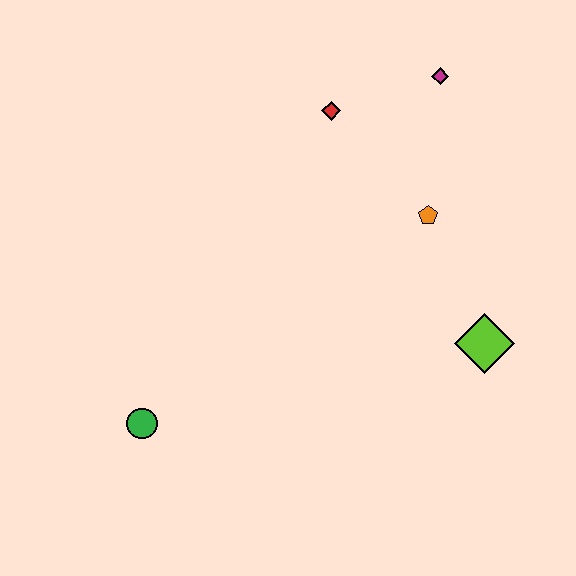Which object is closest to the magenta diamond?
The red diamond is closest to the magenta diamond.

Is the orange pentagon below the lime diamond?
No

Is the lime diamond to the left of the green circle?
No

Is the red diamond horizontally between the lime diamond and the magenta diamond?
No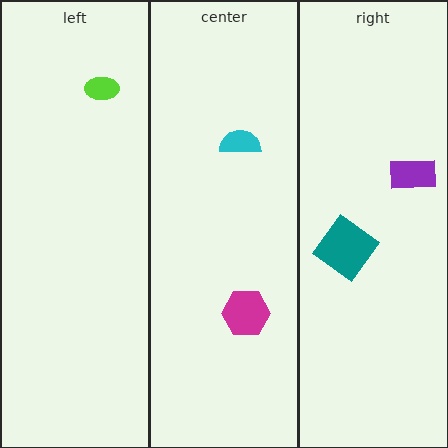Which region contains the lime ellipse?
The left region.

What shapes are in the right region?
The teal diamond, the purple rectangle.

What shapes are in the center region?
The magenta hexagon, the cyan semicircle.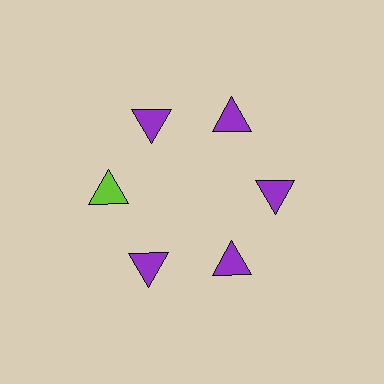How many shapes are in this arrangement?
There are 6 shapes arranged in a ring pattern.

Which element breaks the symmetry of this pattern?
The lime triangle at roughly the 9 o'clock position breaks the symmetry. All other shapes are purple triangles.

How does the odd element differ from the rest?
It has a different color: lime instead of purple.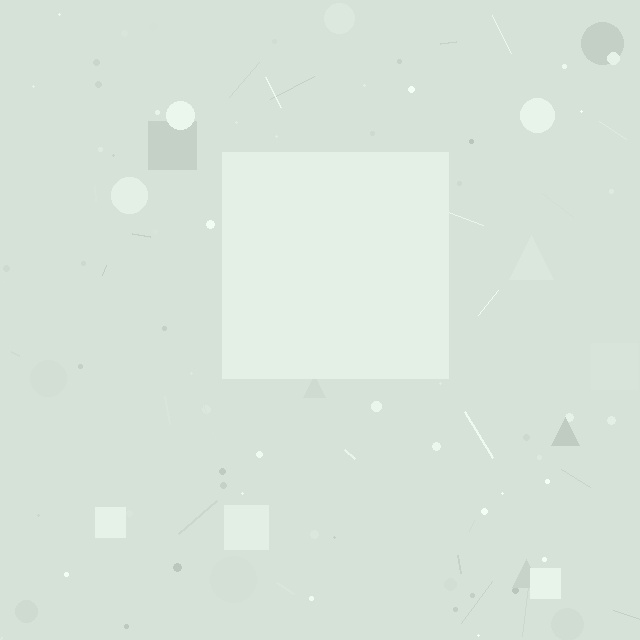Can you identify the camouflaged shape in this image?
The camouflaged shape is a square.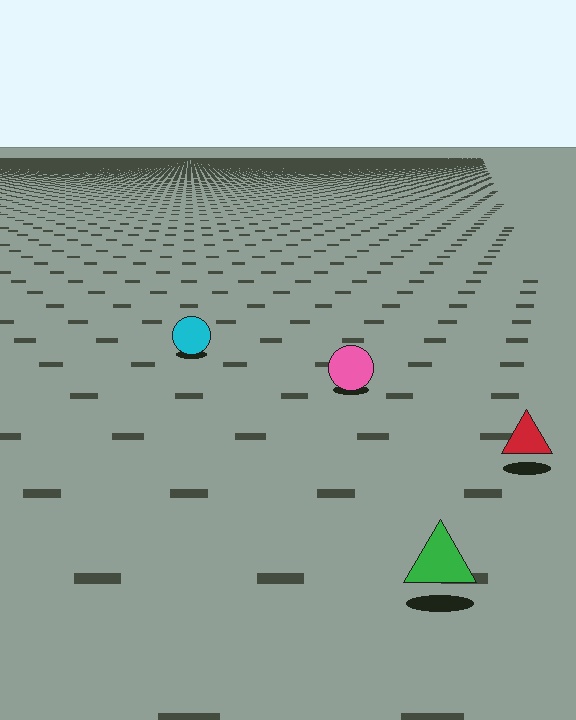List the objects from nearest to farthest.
From nearest to farthest: the green triangle, the red triangle, the pink circle, the cyan circle.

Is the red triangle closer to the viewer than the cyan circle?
Yes. The red triangle is closer — you can tell from the texture gradient: the ground texture is coarser near it.